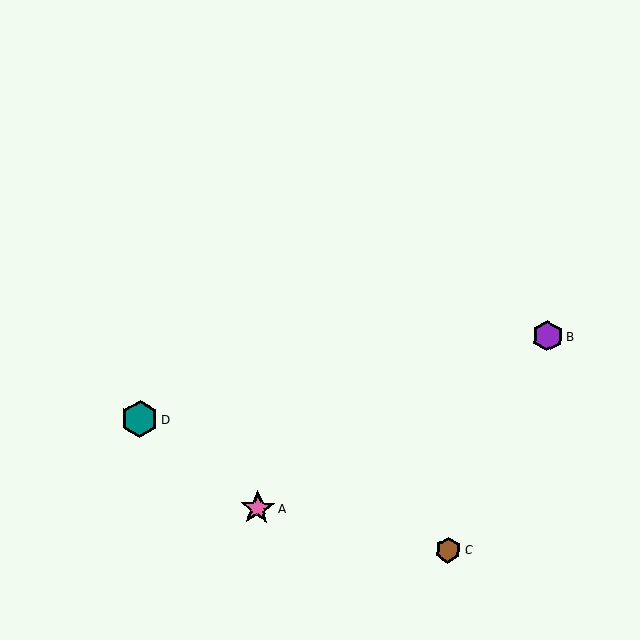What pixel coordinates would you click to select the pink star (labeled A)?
Click at (257, 508) to select the pink star A.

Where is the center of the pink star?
The center of the pink star is at (257, 508).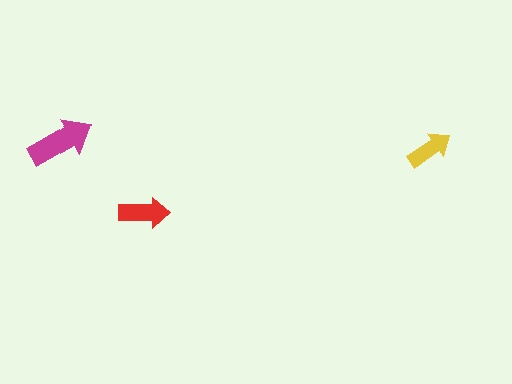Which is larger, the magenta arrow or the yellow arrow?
The magenta one.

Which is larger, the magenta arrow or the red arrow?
The magenta one.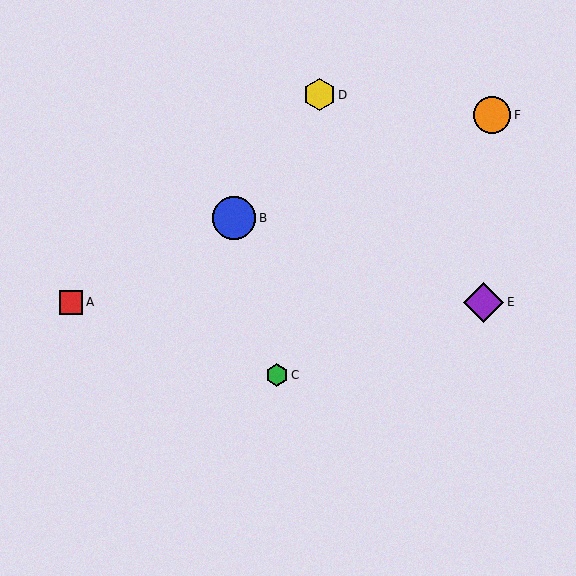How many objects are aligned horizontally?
2 objects (A, E) are aligned horizontally.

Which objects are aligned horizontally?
Objects A, E are aligned horizontally.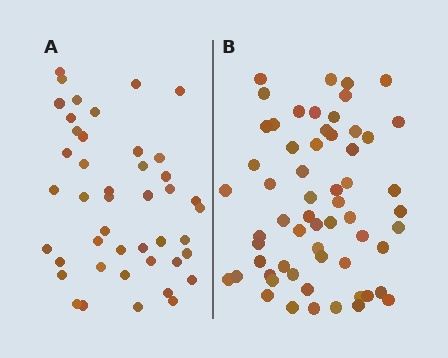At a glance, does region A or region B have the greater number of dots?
Region B (the right region) has more dots.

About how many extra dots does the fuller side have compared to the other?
Region B has approximately 15 more dots than region A.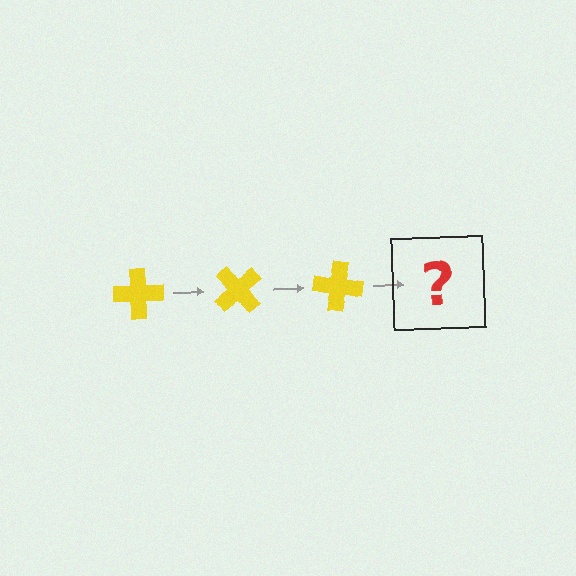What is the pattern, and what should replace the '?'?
The pattern is that the cross rotates 50 degrees each step. The '?' should be a yellow cross rotated 150 degrees.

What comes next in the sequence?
The next element should be a yellow cross rotated 150 degrees.